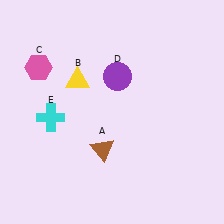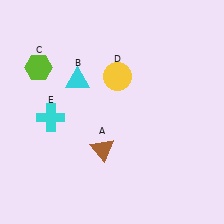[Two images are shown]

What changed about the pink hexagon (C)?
In Image 1, C is pink. In Image 2, it changed to lime.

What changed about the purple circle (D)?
In Image 1, D is purple. In Image 2, it changed to yellow.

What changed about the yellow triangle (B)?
In Image 1, B is yellow. In Image 2, it changed to cyan.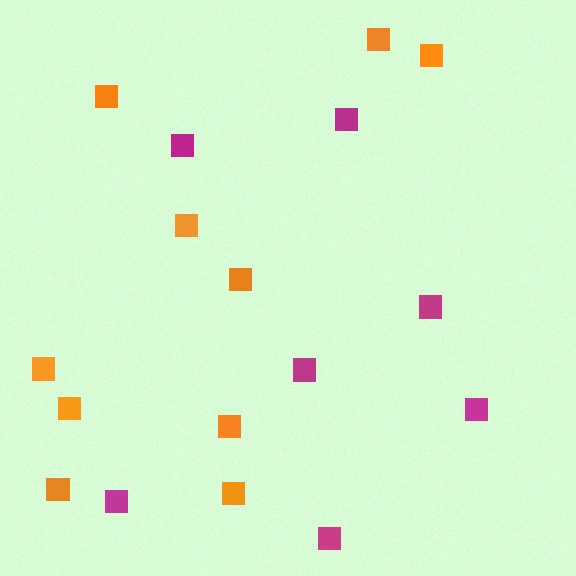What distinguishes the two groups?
There are 2 groups: one group of orange squares (10) and one group of magenta squares (7).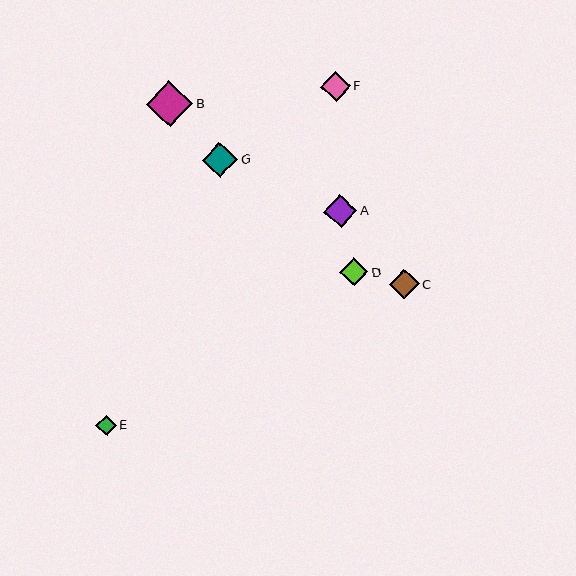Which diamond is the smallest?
Diamond E is the smallest with a size of approximately 20 pixels.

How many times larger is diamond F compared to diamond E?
Diamond F is approximately 1.5 times the size of diamond E.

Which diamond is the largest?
Diamond B is the largest with a size of approximately 47 pixels.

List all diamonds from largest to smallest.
From largest to smallest: B, G, A, F, C, D, E.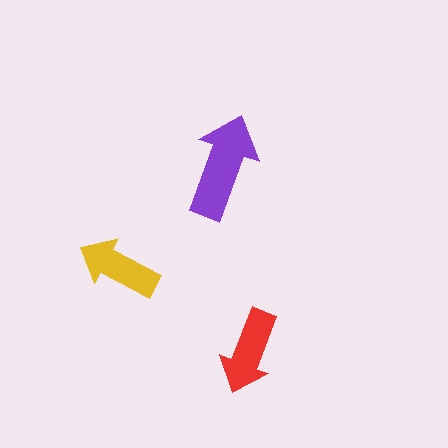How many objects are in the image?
There are 3 objects in the image.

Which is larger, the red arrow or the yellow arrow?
The red one.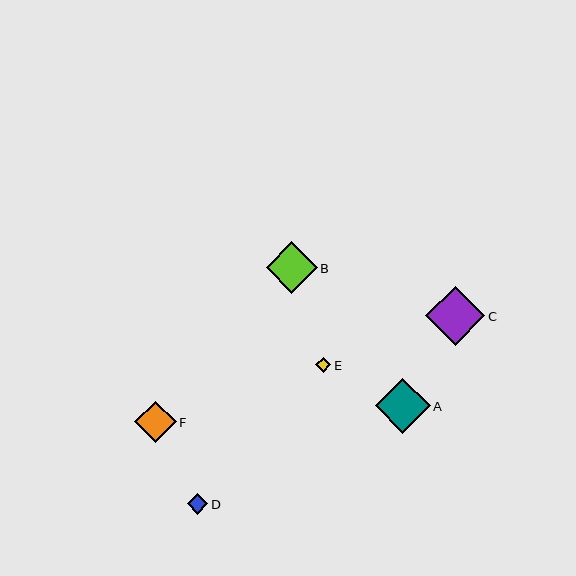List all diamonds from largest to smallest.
From largest to smallest: C, A, B, F, D, E.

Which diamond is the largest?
Diamond C is the largest with a size of approximately 59 pixels.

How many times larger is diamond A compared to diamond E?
Diamond A is approximately 3.6 times the size of diamond E.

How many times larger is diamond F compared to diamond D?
Diamond F is approximately 2.0 times the size of diamond D.